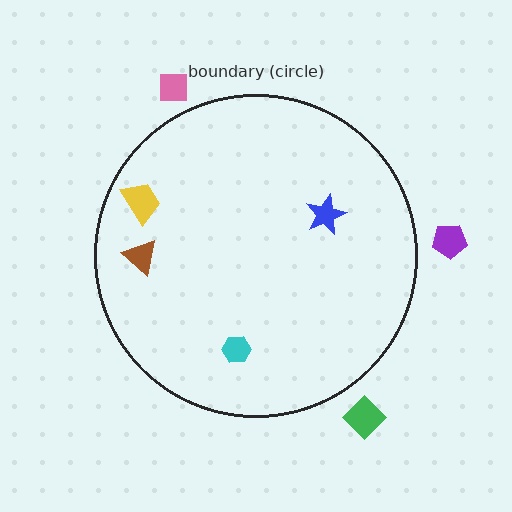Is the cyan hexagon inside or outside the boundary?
Inside.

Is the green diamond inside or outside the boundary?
Outside.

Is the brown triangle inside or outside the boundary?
Inside.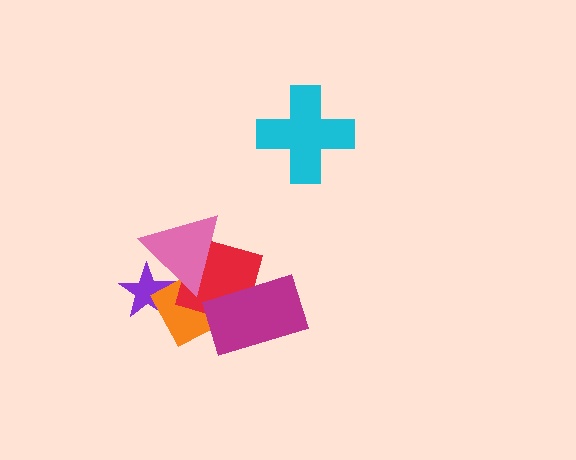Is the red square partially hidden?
Yes, it is partially covered by another shape.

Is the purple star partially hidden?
Yes, it is partially covered by another shape.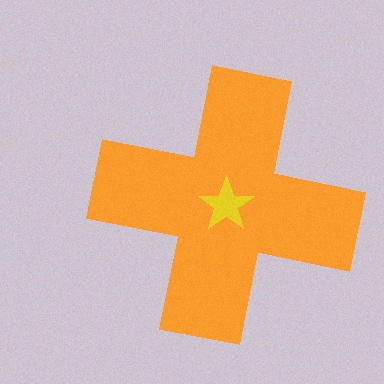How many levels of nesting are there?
2.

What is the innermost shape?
The yellow star.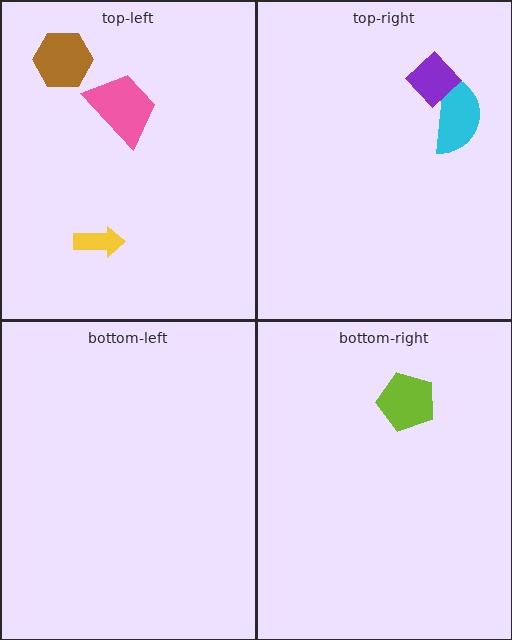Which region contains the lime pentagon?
The bottom-right region.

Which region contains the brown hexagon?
The top-left region.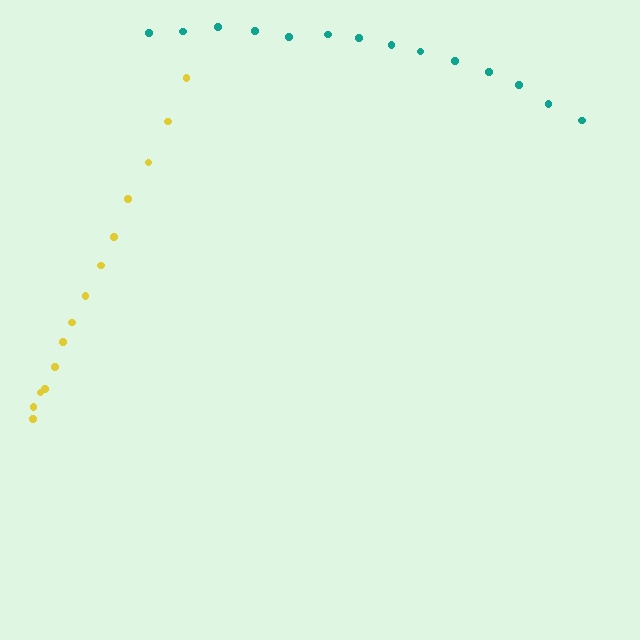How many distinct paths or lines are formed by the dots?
There are 2 distinct paths.